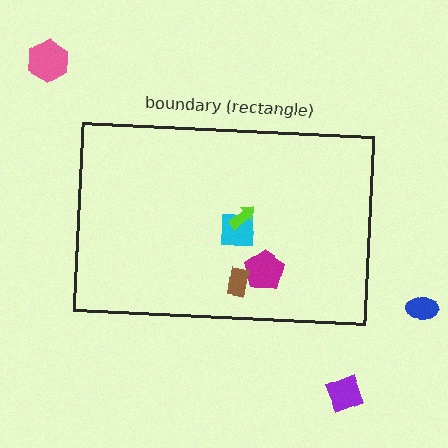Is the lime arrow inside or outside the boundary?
Inside.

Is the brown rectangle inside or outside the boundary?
Inside.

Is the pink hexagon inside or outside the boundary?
Outside.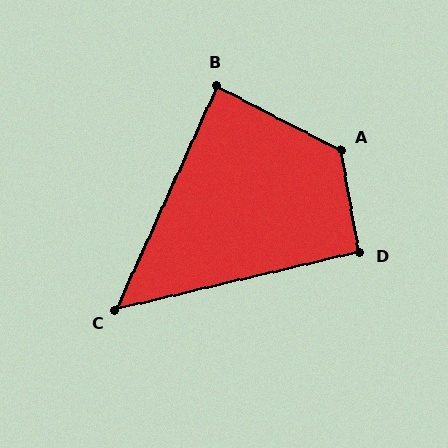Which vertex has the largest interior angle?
A, at approximately 128 degrees.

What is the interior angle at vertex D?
Approximately 93 degrees (approximately right).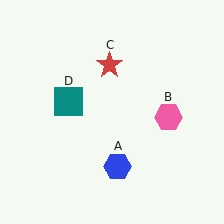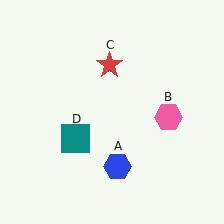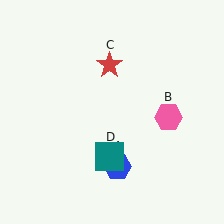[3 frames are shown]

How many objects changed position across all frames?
1 object changed position: teal square (object D).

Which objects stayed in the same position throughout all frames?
Blue hexagon (object A) and pink hexagon (object B) and red star (object C) remained stationary.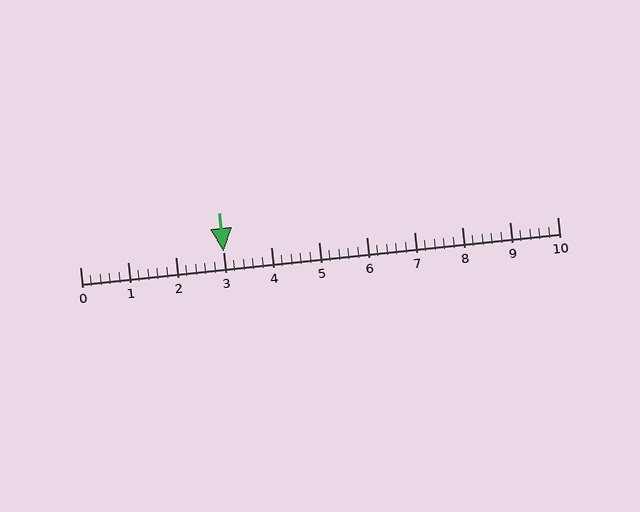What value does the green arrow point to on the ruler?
The green arrow points to approximately 3.0.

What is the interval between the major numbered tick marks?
The major tick marks are spaced 1 units apart.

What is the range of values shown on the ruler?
The ruler shows values from 0 to 10.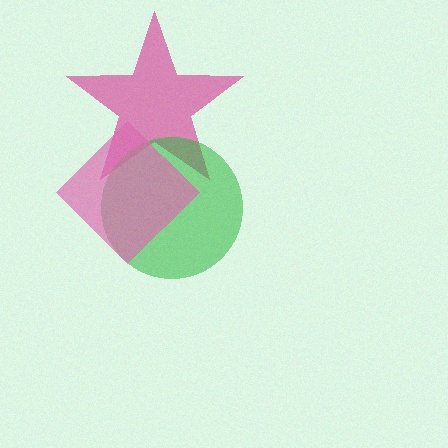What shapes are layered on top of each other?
The layered shapes are: a magenta star, a green circle, a pink diamond.